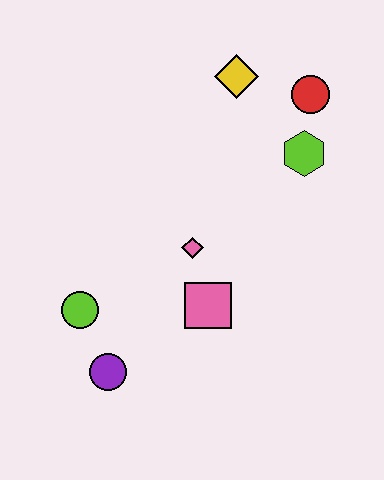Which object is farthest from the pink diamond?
The red circle is farthest from the pink diamond.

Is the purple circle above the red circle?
No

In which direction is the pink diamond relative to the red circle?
The pink diamond is below the red circle.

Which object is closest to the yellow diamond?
The red circle is closest to the yellow diamond.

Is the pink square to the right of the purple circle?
Yes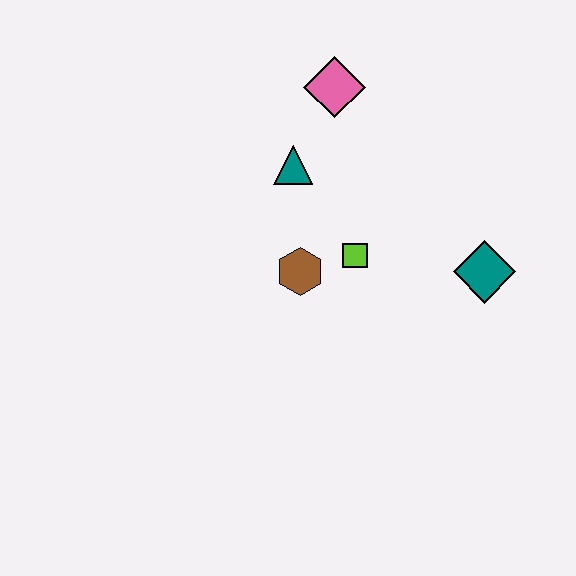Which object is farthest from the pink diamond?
The teal diamond is farthest from the pink diamond.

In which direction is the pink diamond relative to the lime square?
The pink diamond is above the lime square.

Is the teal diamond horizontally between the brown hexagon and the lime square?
No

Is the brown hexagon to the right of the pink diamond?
No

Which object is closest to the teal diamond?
The lime square is closest to the teal diamond.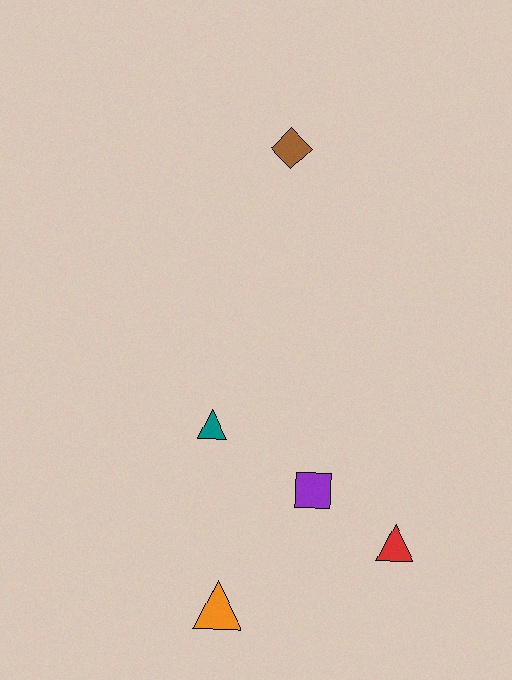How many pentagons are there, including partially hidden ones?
There are no pentagons.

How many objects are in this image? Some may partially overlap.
There are 5 objects.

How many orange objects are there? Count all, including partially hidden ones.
There is 1 orange object.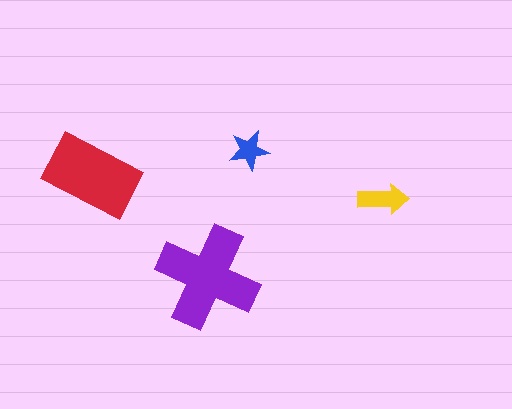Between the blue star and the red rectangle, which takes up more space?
The red rectangle.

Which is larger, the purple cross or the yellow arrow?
The purple cross.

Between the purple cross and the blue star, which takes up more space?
The purple cross.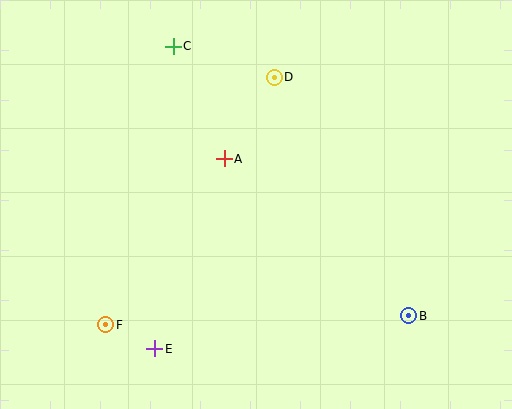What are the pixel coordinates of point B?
Point B is at (409, 316).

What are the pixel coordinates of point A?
Point A is at (224, 159).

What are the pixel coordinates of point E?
Point E is at (155, 349).